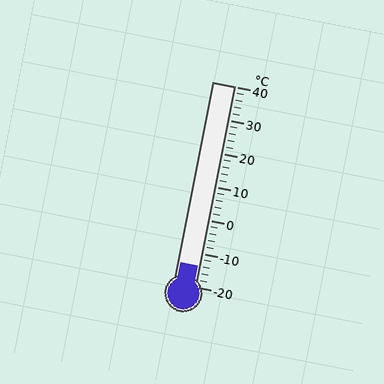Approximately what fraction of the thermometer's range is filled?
The thermometer is filled to approximately 10% of its range.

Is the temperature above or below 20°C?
The temperature is below 20°C.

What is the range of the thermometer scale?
The thermometer scale ranges from -20°C to 40°C.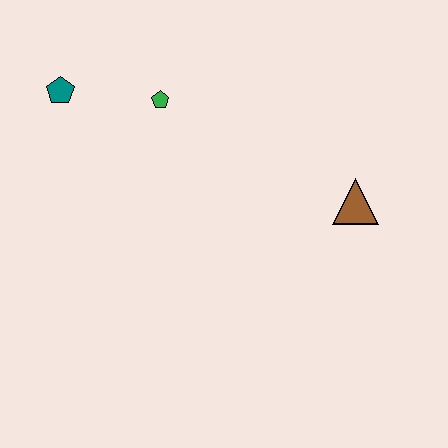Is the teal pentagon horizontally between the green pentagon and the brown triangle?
No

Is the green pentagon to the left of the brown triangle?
Yes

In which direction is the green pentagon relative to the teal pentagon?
The green pentagon is to the right of the teal pentagon.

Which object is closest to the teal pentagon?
The green pentagon is closest to the teal pentagon.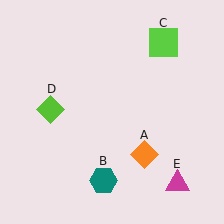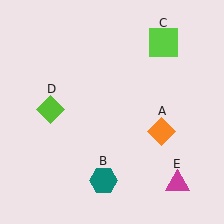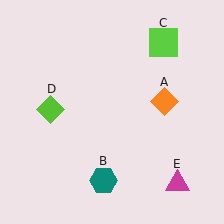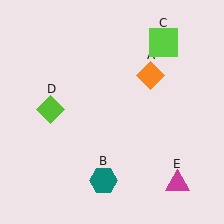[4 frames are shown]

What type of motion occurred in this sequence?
The orange diamond (object A) rotated counterclockwise around the center of the scene.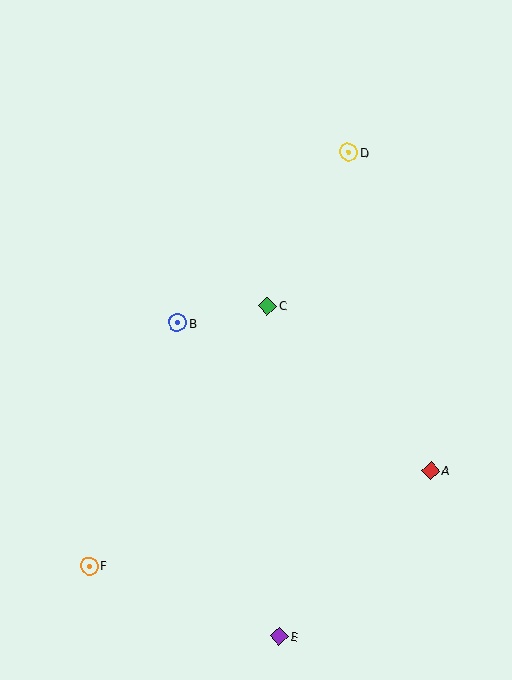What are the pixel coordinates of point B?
Point B is at (177, 323).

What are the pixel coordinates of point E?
Point E is at (279, 636).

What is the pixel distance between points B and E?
The distance between B and E is 330 pixels.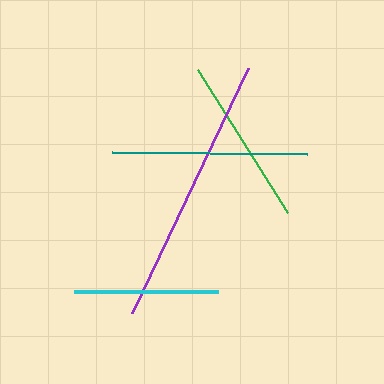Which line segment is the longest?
The purple line is the longest at approximately 271 pixels.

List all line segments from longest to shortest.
From longest to shortest: purple, teal, green, cyan.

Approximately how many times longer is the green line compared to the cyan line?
The green line is approximately 1.2 times the length of the cyan line.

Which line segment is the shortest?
The cyan line is the shortest at approximately 145 pixels.